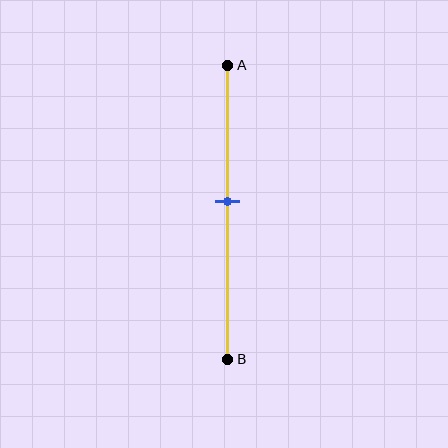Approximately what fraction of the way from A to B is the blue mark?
The blue mark is approximately 45% of the way from A to B.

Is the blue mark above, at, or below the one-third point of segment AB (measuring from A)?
The blue mark is below the one-third point of segment AB.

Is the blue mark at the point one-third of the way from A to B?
No, the mark is at about 45% from A, not at the 33% one-third point.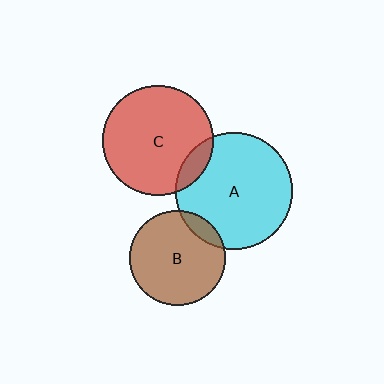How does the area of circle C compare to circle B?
Approximately 1.3 times.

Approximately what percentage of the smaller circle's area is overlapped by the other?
Approximately 10%.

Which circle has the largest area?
Circle A (cyan).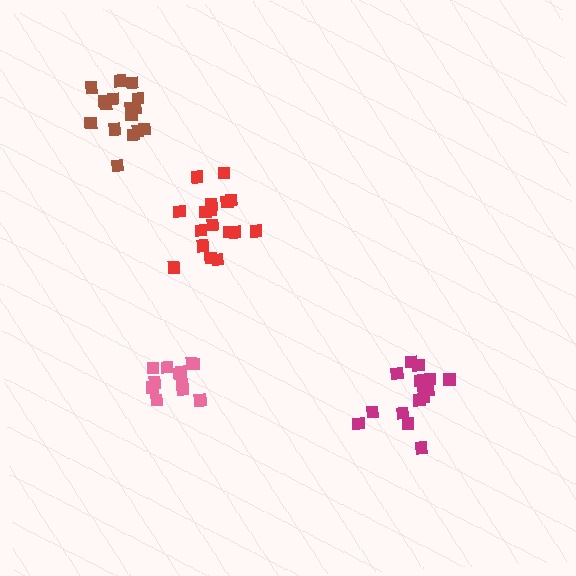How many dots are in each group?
Group 1: 17 dots, Group 2: 12 dots, Group 3: 15 dots, Group 4: 16 dots (60 total).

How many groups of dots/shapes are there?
There are 4 groups.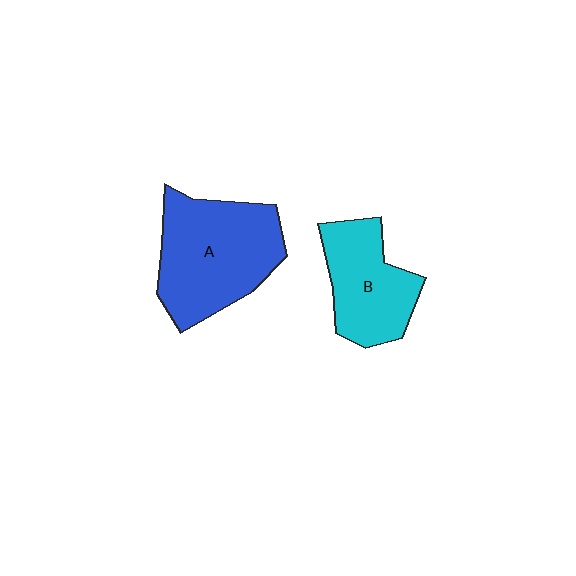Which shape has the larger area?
Shape A (blue).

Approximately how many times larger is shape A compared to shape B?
Approximately 1.4 times.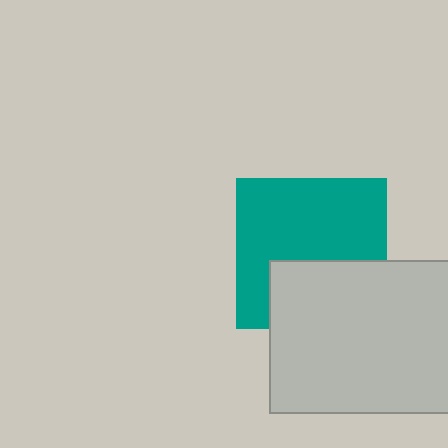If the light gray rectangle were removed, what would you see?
You would see the complete teal square.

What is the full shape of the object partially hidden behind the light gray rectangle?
The partially hidden object is a teal square.